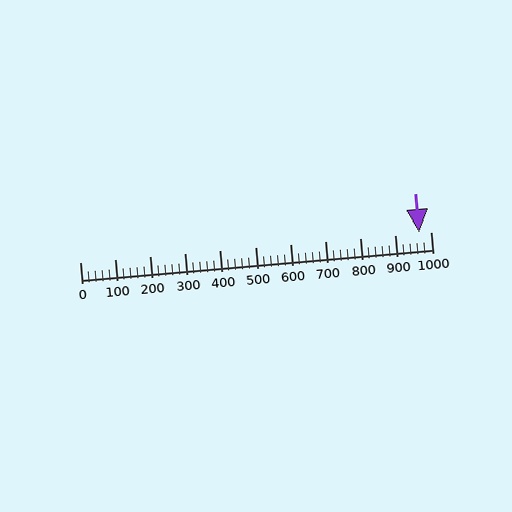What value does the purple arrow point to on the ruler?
The purple arrow points to approximately 968.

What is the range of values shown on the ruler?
The ruler shows values from 0 to 1000.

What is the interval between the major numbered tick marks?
The major tick marks are spaced 100 units apart.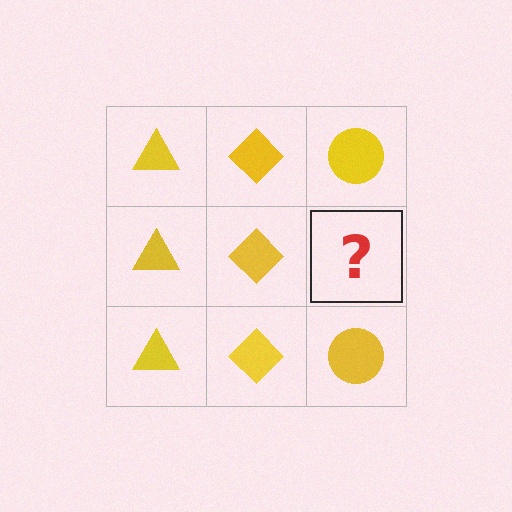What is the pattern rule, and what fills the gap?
The rule is that each column has a consistent shape. The gap should be filled with a yellow circle.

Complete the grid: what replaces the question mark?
The question mark should be replaced with a yellow circle.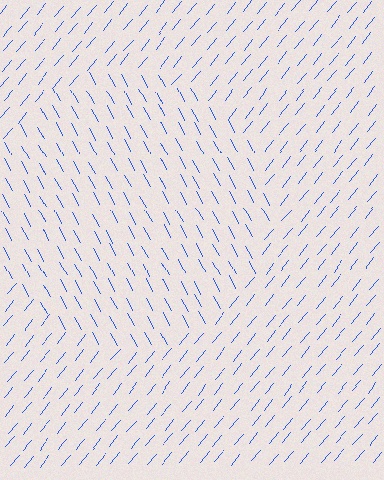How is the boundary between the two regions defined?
The boundary is defined purely by a change in line orientation (approximately 68 degrees difference). All lines are the same color and thickness.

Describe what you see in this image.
The image is filled with small blue line segments. A circle region in the image has lines oriented differently from the surrounding lines, creating a visible texture boundary.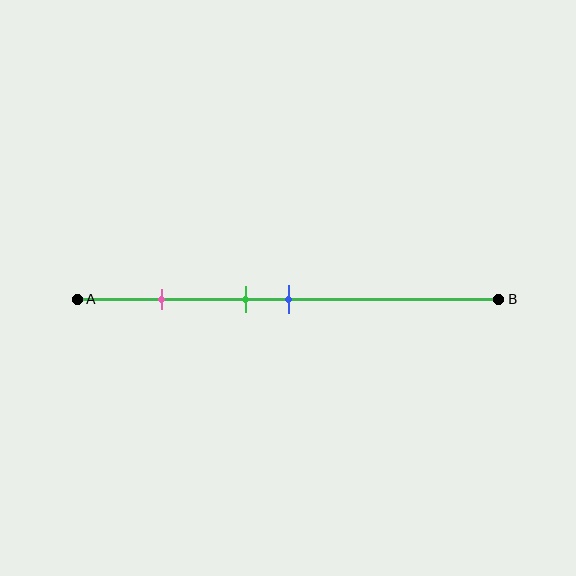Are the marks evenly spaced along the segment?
No, the marks are not evenly spaced.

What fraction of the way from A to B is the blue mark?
The blue mark is approximately 50% (0.5) of the way from A to B.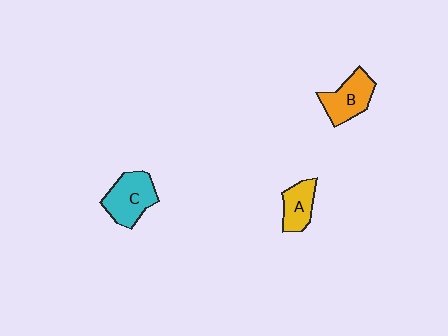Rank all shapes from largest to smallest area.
From largest to smallest: C (cyan), B (orange), A (yellow).